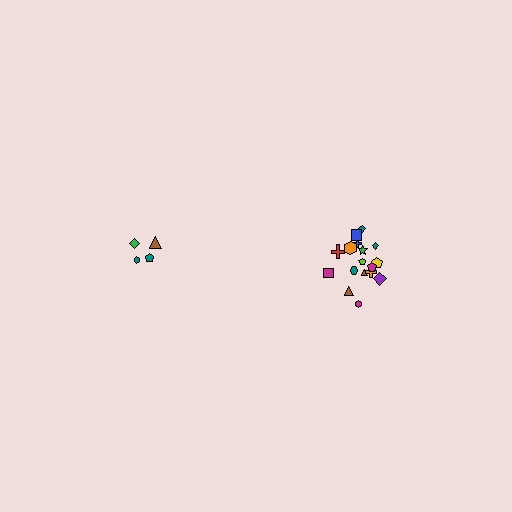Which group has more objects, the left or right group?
The right group.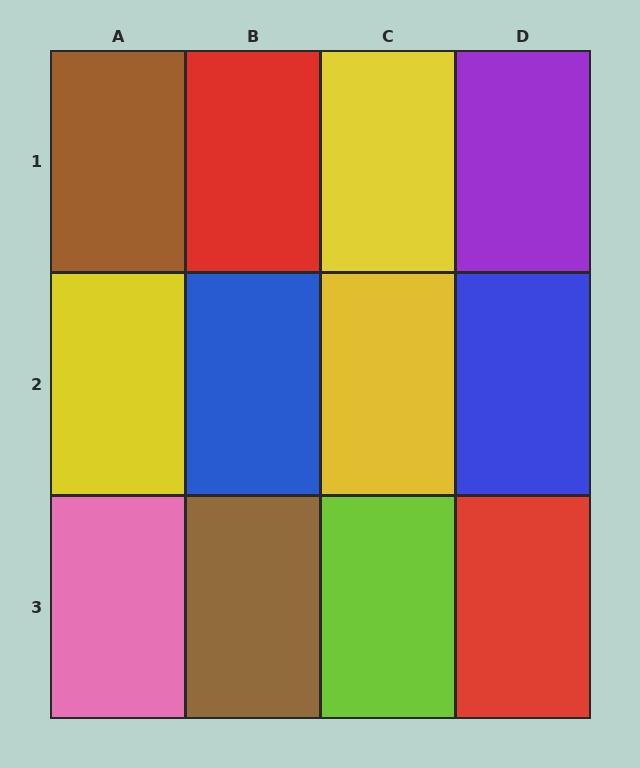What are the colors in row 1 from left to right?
Brown, red, yellow, purple.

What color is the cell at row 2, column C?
Yellow.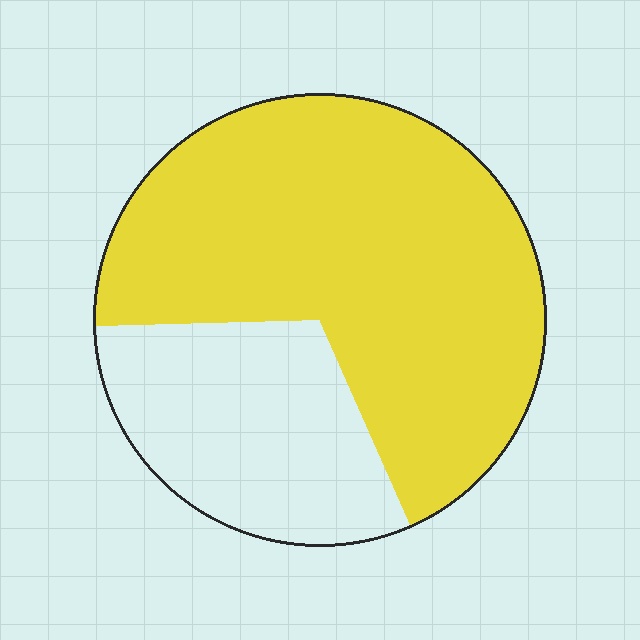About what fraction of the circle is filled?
About two thirds (2/3).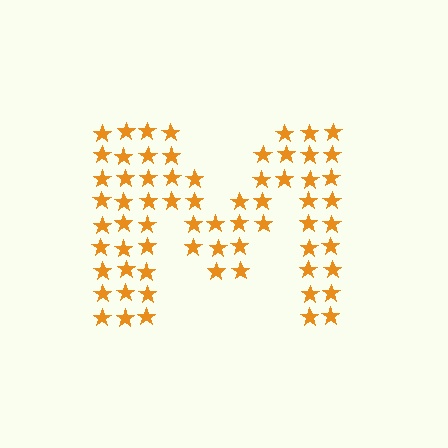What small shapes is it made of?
It is made of small stars.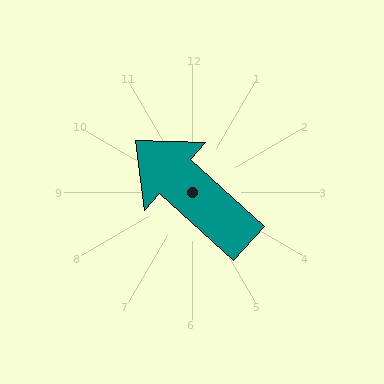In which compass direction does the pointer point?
Northwest.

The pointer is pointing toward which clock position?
Roughly 10 o'clock.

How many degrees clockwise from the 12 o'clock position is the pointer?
Approximately 312 degrees.